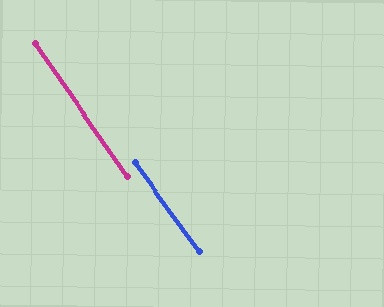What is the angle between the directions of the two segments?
Approximately 1 degree.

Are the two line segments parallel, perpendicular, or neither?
Parallel — their directions differ by only 1.3°.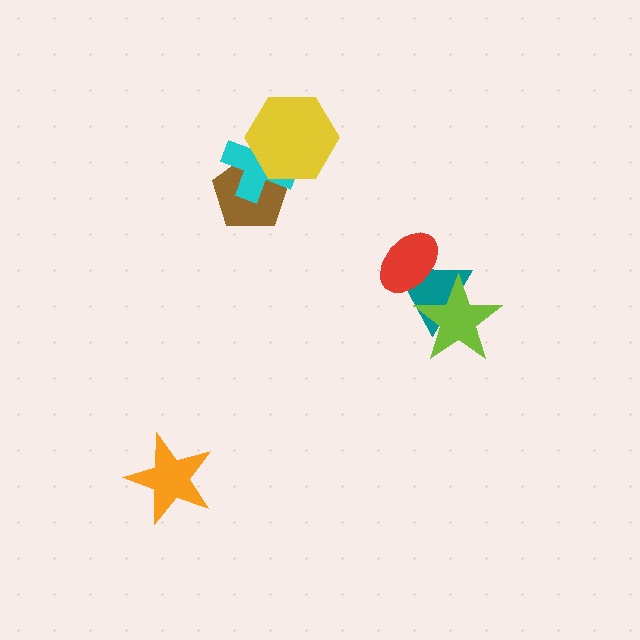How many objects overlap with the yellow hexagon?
2 objects overlap with the yellow hexagon.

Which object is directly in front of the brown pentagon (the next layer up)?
The cyan cross is directly in front of the brown pentagon.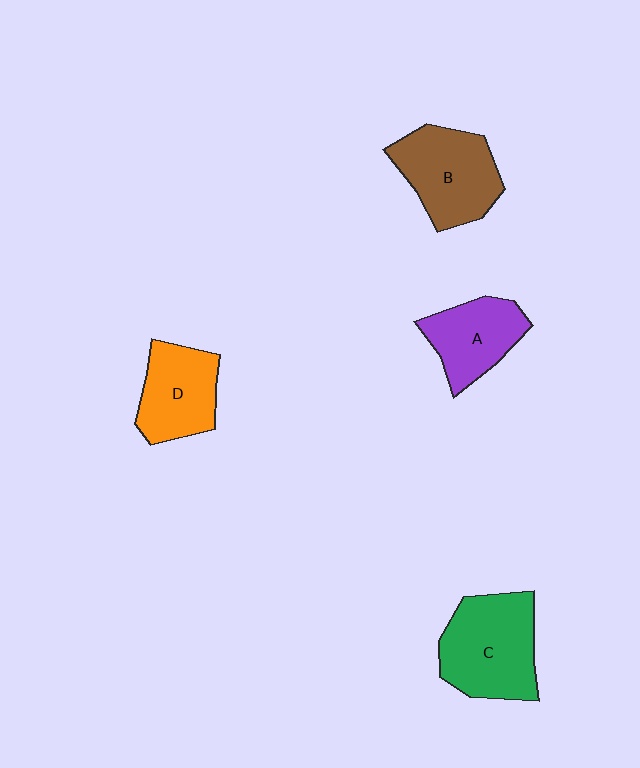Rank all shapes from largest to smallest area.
From largest to smallest: C (green), B (brown), D (orange), A (purple).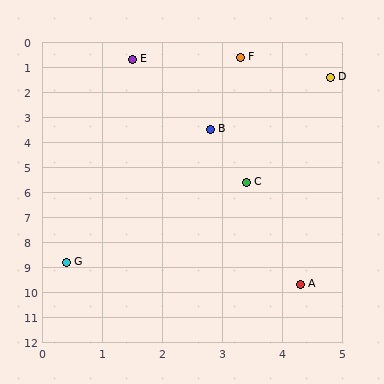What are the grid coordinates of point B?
Point B is at approximately (2.8, 3.5).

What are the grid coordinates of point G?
Point G is at approximately (0.4, 8.8).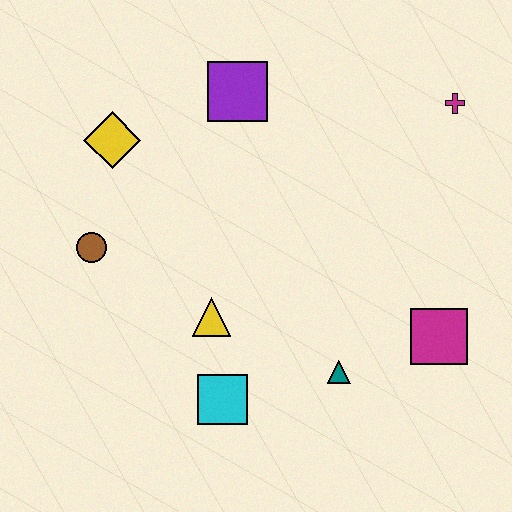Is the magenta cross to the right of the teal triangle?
Yes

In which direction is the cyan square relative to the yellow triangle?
The cyan square is below the yellow triangle.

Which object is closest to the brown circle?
The yellow diamond is closest to the brown circle.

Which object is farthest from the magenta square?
The yellow diamond is farthest from the magenta square.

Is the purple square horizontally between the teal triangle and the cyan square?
Yes